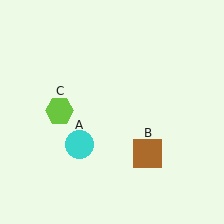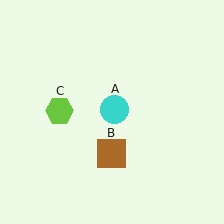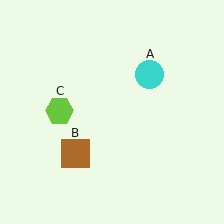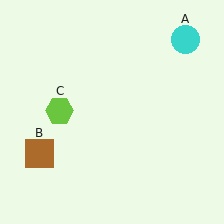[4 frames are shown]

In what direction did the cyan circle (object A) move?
The cyan circle (object A) moved up and to the right.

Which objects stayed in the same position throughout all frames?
Lime hexagon (object C) remained stationary.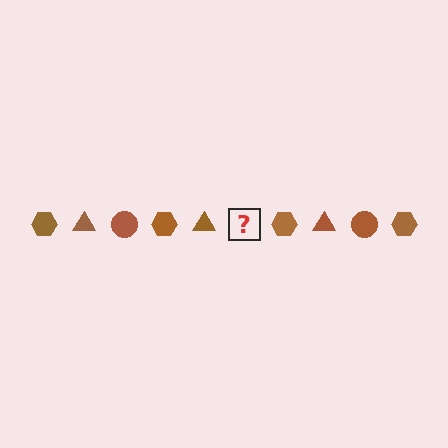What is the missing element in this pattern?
The missing element is a brown circle.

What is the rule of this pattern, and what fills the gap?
The rule is that the pattern cycles through hexagon, triangle, circle shapes in brown. The gap should be filled with a brown circle.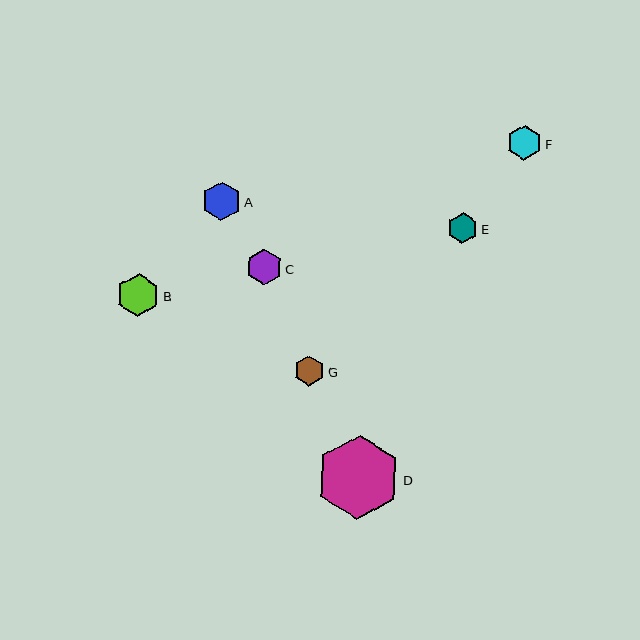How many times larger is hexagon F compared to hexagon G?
Hexagon F is approximately 1.2 times the size of hexagon G.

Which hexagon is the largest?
Hexagon D is the largest with a size of approximately 84 pixels.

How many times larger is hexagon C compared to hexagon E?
Hexagon C is approximately 1.2 times the size of hexagon E.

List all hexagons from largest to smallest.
From largest to smallest: D, B, A, C, F, E, G.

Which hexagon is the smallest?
Hexagon G is the smallest with a size of approximately 30 pixels.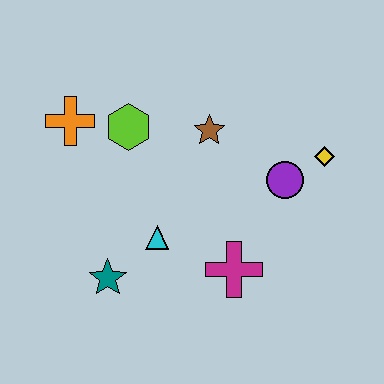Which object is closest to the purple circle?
The yellow diamond is closest to the purple circle.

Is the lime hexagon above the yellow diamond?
Yes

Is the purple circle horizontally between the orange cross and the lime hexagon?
No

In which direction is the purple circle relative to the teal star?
The purple circle is to the right of the teal star.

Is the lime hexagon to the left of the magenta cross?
Yes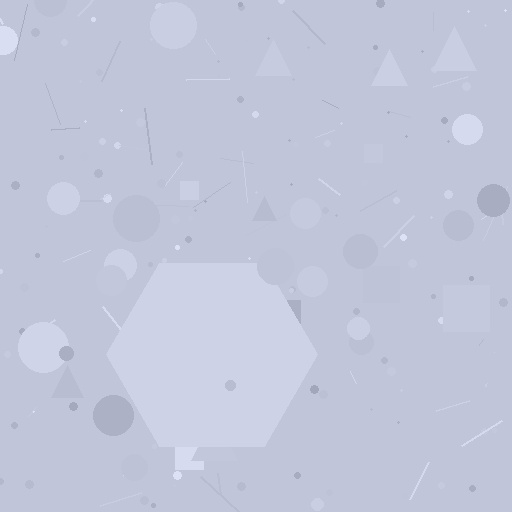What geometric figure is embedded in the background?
A hexagon is embedded in the background.